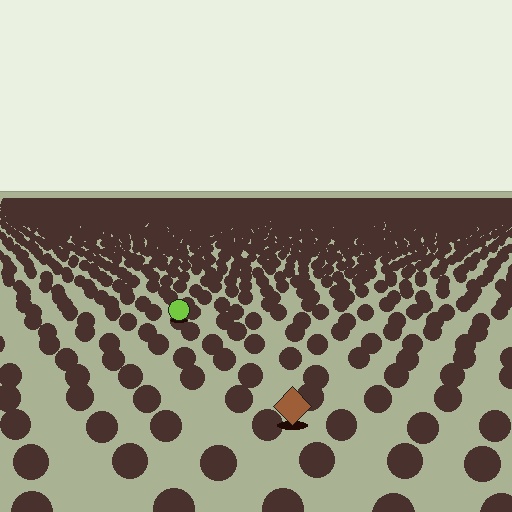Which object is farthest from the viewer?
The lime circle is farthest from the viewer. It appears smaller and the ground texture around it is denser.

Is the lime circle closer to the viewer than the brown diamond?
No. The brown diamond is closer — you can tell from the texture gradient: the ground texture is coarser near it.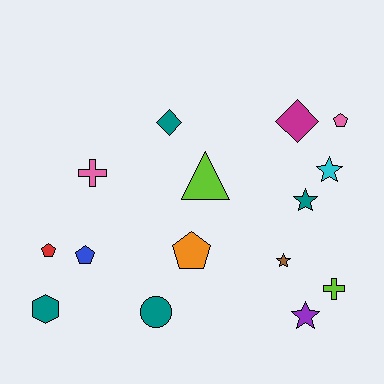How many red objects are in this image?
There is 1 red object.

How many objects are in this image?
There are 15 objects.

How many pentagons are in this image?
There are 4 pentagons.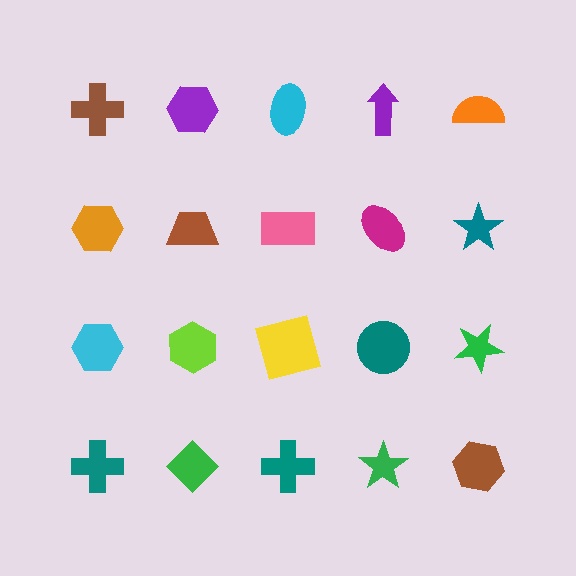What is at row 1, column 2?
A purple hexagon.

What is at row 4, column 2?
A green diamond.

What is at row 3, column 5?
A green star.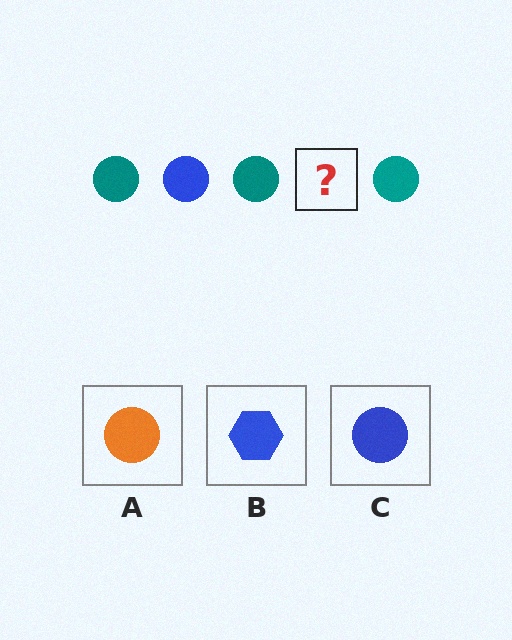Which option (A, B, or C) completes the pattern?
C.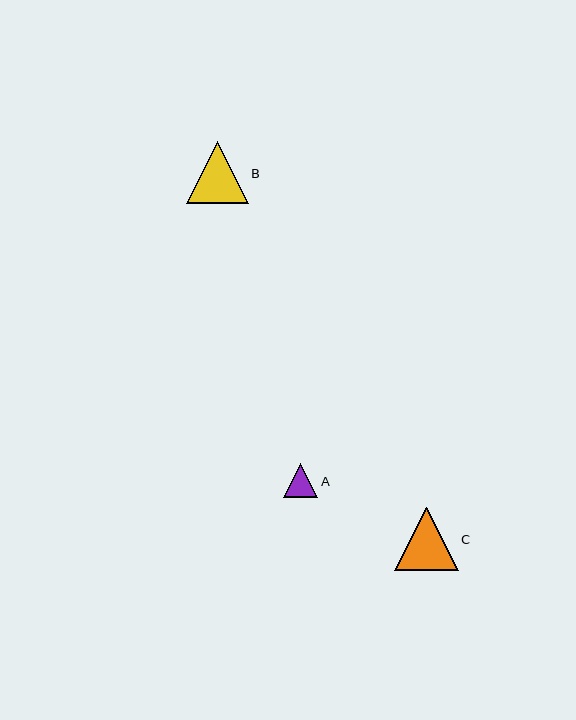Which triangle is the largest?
Triangle C is the largest with a size of approximately 63 pixels.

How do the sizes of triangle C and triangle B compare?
Triangle C and triangle B are approximately the same size.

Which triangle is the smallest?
Triangle A is the smallest with a size of approximately 34 pixels.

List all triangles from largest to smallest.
From largest to smallest: C, B, A.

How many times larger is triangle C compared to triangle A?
Triangle C is approximately 1.9 times the size of triangle A.